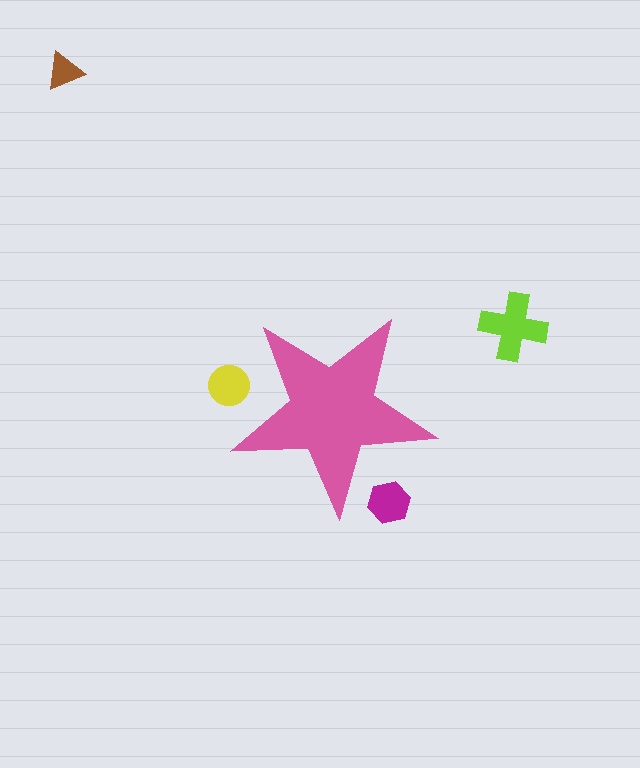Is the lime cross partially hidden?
No, the lime cross is fully visible.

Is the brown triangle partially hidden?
No, the brown triangle is fully visible.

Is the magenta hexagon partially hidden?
Yes, the magenta hexagon is partially hidden behind the pink star.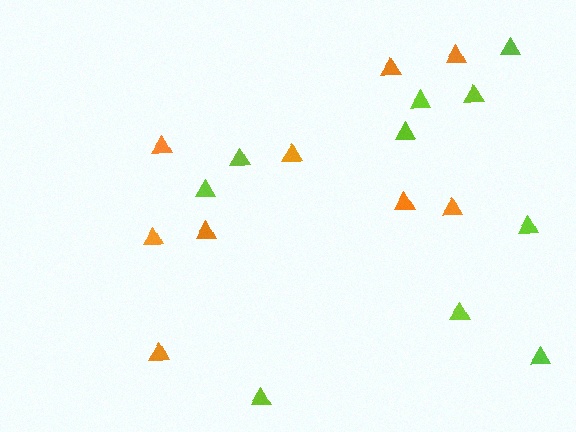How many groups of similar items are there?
There are 2 groups: one group of orange triangles (9) and one group of lime triangles (10).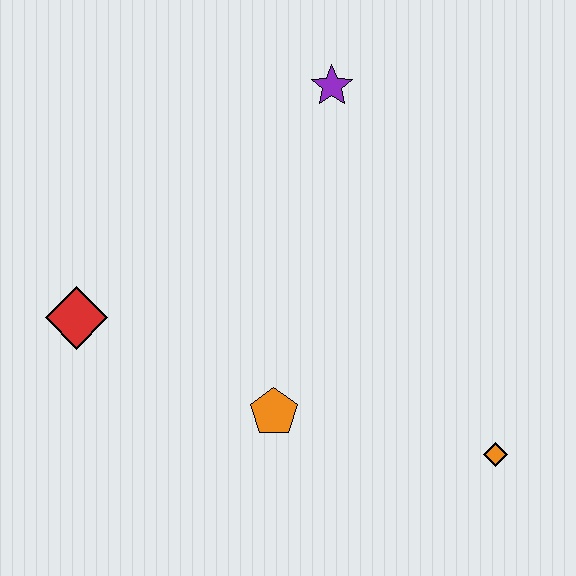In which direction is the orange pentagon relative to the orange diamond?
The orange pentagon is to the left of the orange diamond.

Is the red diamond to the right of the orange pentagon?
No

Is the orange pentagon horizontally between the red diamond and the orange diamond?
Yes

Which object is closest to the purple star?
The orange pentagon is closest to the purple star.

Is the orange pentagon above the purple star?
No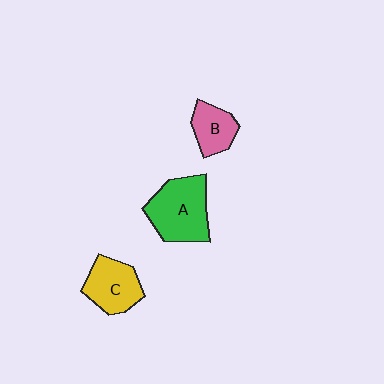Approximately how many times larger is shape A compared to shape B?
Approximately 1.8 times.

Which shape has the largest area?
Shape A (green).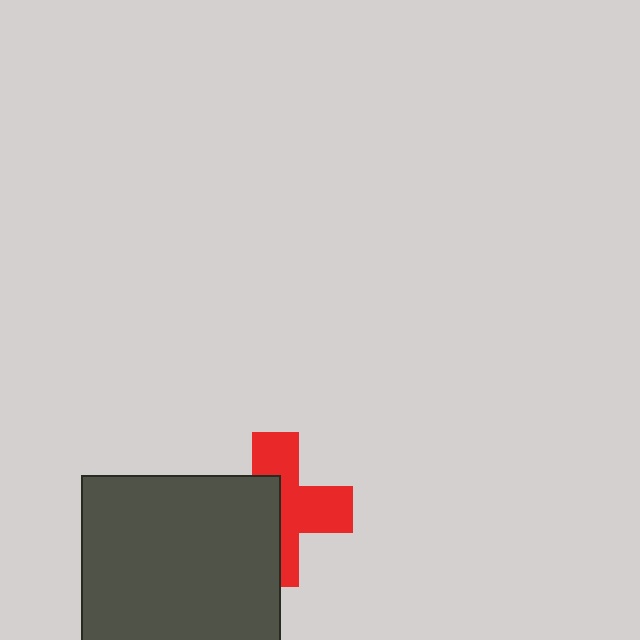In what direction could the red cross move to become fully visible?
The red cross could move right. That would shift it out from behind the dark gray rectangle entirely.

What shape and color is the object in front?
The object in front is a dark gray rectangle.